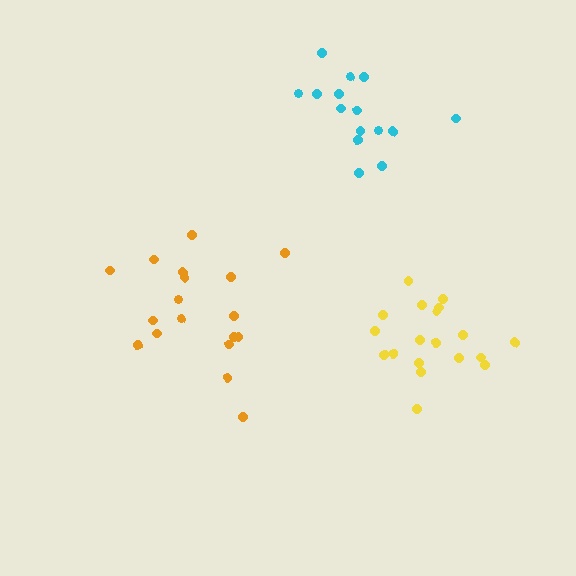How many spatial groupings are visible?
There are 3 spatial groupings.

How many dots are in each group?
Group 1: 18 dots, Group 2: 19 dots, Group 3: 15 dots (52 total).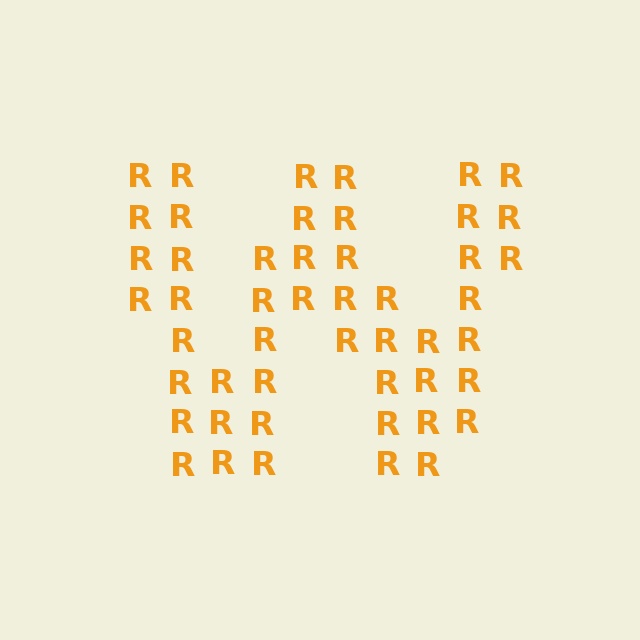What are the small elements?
The small elements are letter R's.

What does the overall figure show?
The overall figure shows the letter W.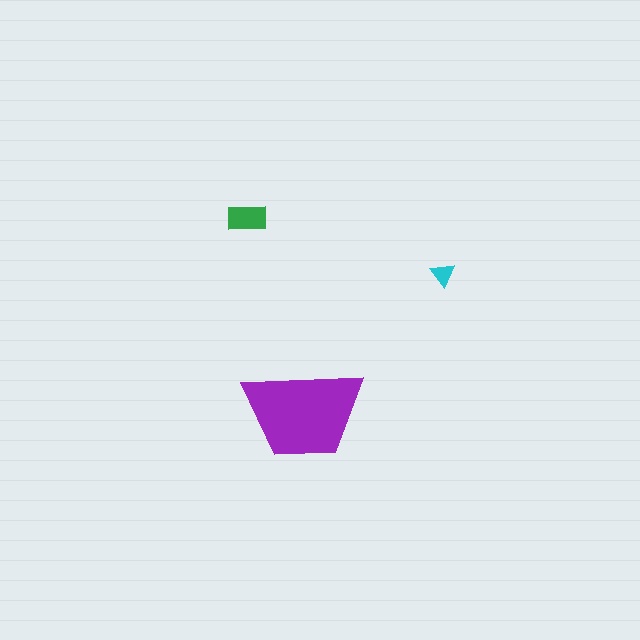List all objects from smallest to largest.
The cyan triangle, the green rectangle, the purple trapezoid.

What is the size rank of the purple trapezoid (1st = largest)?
1st.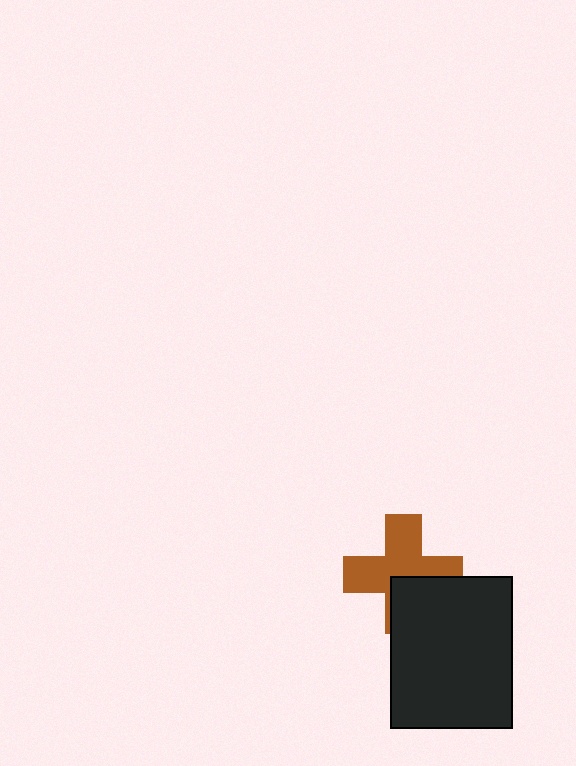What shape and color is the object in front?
The object in front is a black rectangle.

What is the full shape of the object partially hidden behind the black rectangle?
The partially hidden object is a brown cross.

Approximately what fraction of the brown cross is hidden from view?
Roughly 35% of the brown cross is hidden behind the black rectangle.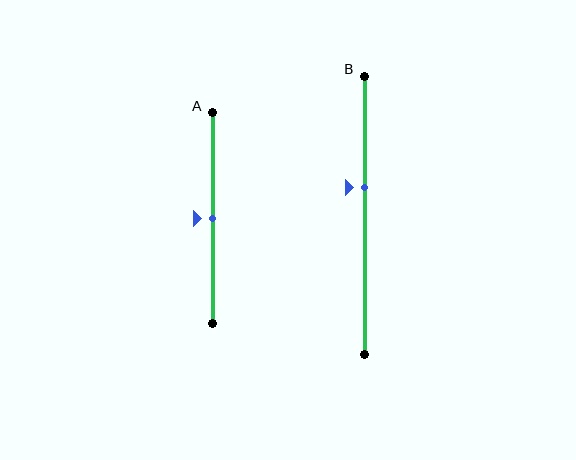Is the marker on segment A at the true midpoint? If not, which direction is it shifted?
Yes, the marker on segment A is at the true midpoint.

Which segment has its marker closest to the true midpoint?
Segment A has its marker closest to the true midpoint.